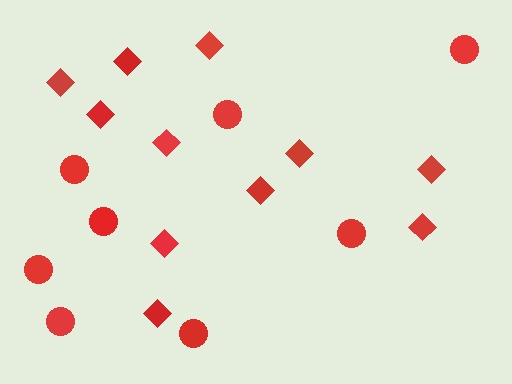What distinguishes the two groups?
There are 2 groups: one group of diamonds (11) and one group of circles (8).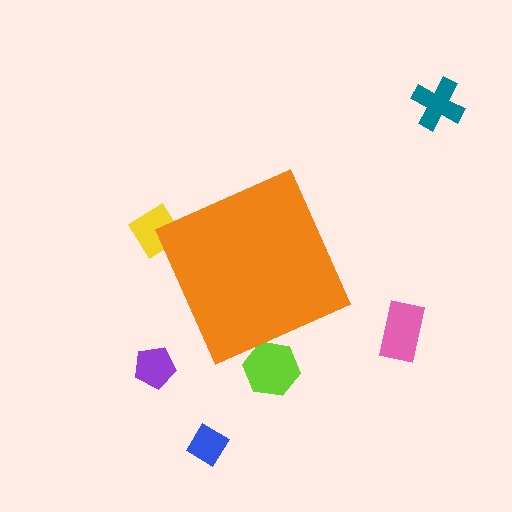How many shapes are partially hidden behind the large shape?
2 shapes are partially hidden.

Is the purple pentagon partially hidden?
No, the purple pentagon is fully visible.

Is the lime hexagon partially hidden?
Yes, the lime hexagon is partially hidden behind the orange diamond.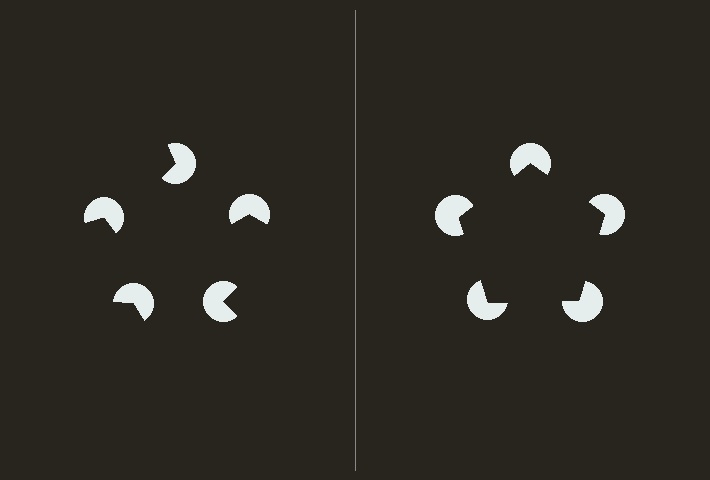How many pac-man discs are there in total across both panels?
10 — 5 on each side.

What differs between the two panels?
The pac-man discs are positioned identically on both sides; only the wedge orientations differ. On the right they align to a pentagon; on the left they are misaligned.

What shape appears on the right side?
An illusory pentagon.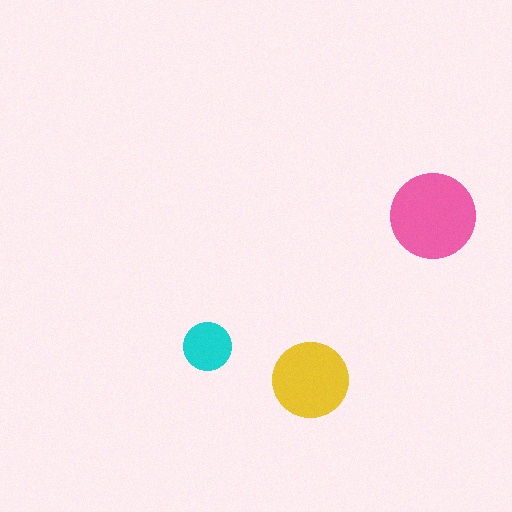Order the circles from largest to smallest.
the pink one, the yellow one, the cyan one.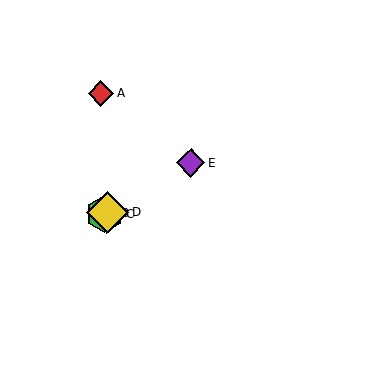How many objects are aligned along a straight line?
4 objects (B, C, D, E) are aligned along a straight line.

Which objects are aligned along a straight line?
Objects B, C, D, E are aligned along a straight line.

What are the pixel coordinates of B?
Object B is at (107, 213).